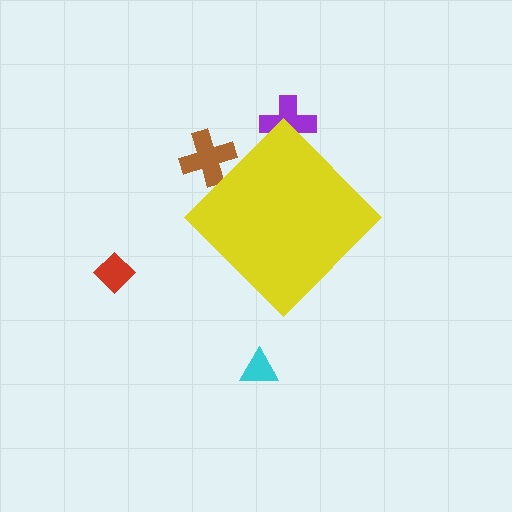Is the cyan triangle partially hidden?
No, the cyan triangle is fully visible.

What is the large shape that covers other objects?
A yellow diamond.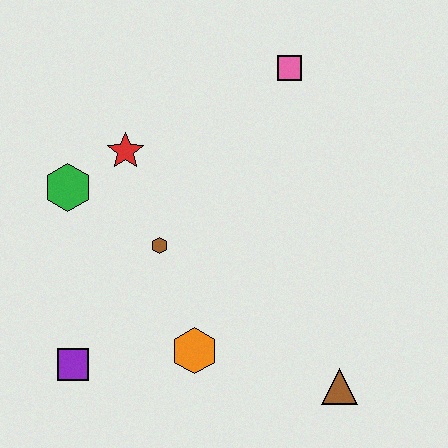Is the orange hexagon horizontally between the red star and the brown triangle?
Yes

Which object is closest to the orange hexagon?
The brown hexagon is closest to the orange hexagon.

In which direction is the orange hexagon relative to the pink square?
The orange hexagon is below the pink square.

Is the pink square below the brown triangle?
No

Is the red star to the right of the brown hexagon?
No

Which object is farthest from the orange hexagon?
The pink square is farthest from the orange hexagon.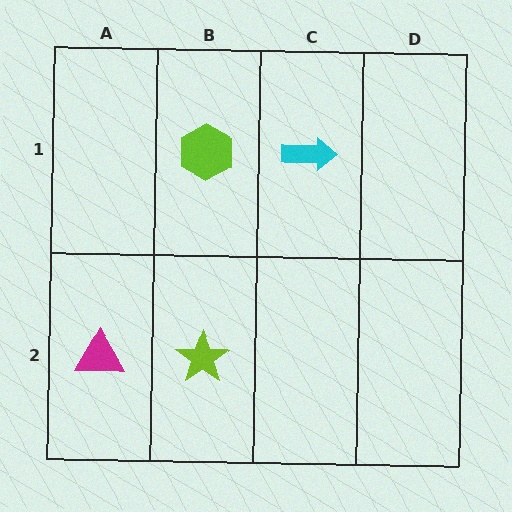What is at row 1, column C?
A cyan arrow.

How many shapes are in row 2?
2 shapes.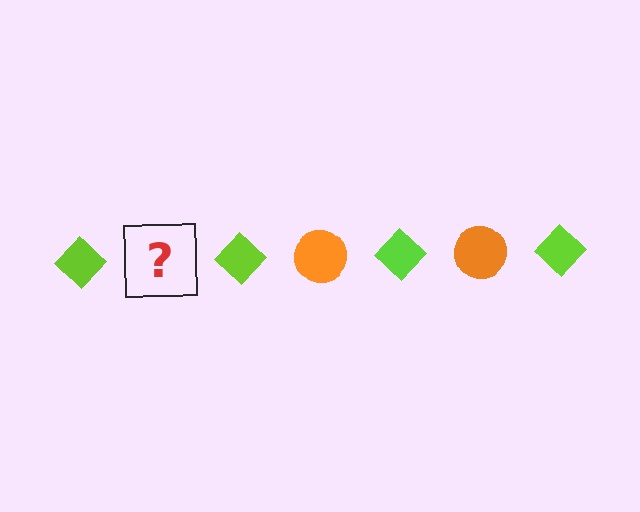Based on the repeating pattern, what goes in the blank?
The blank should be an orange circle.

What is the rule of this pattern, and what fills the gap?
The rule is that the pattern alternates between lime diamond and orange circle. The gap should be filled with an orange circle.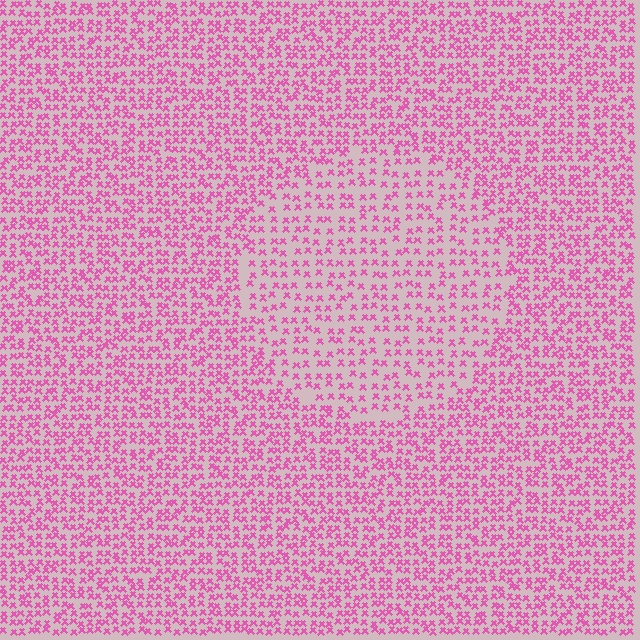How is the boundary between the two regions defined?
The boundary is defined by a change in element density (approximately 1.7x ratio). All elements are the same color, size, and shape.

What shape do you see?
I see a circle.